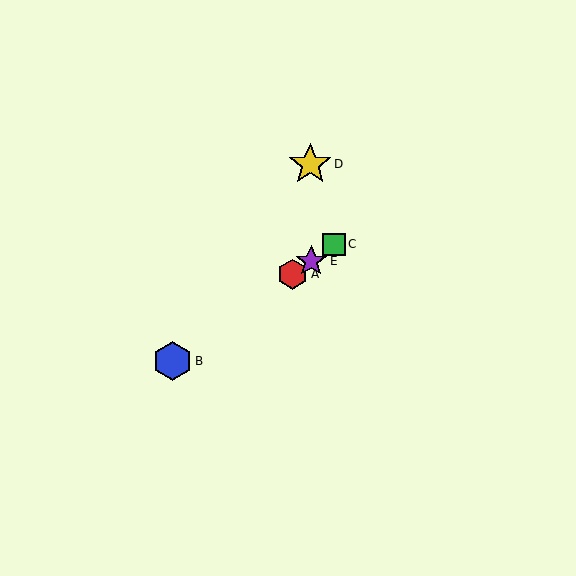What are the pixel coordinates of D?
Object D is at (310, 164).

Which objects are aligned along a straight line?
Objects A, B, C, E are aligned along a straight line.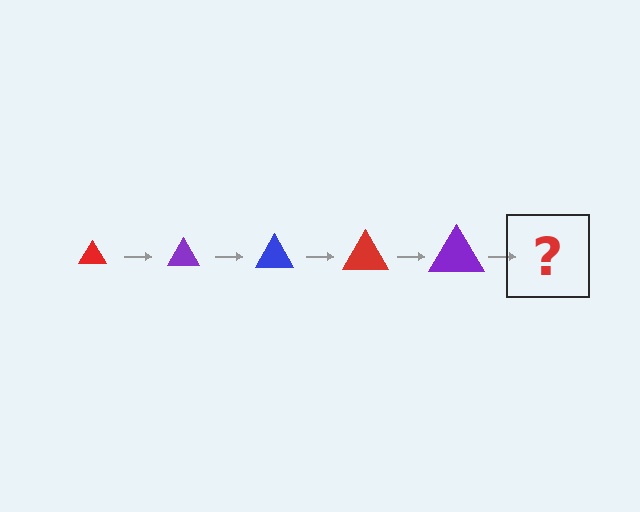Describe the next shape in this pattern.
It should be a blue triangle, larger than the previous one.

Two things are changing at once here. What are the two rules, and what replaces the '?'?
The two rules are that the triangle grows larger each step and the color cycles through red, purple, and blue. The '?' should be a blue triangle, larger than the previous one.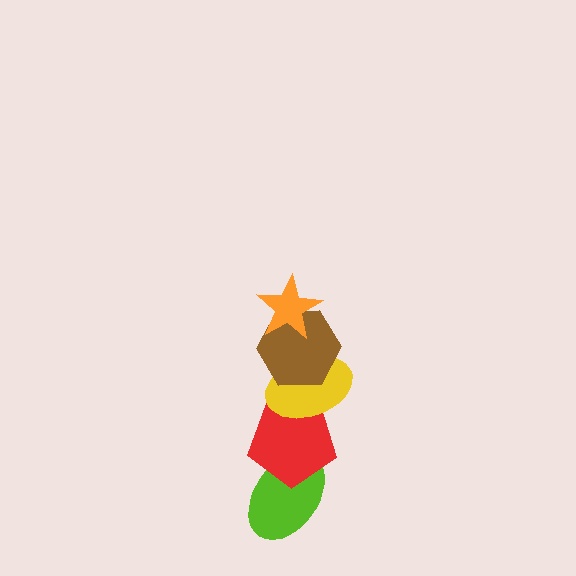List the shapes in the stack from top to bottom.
From top to bottom: the orange star, the brown hexagon, the yellow ellipse, the red pentagon, the lime ellipse.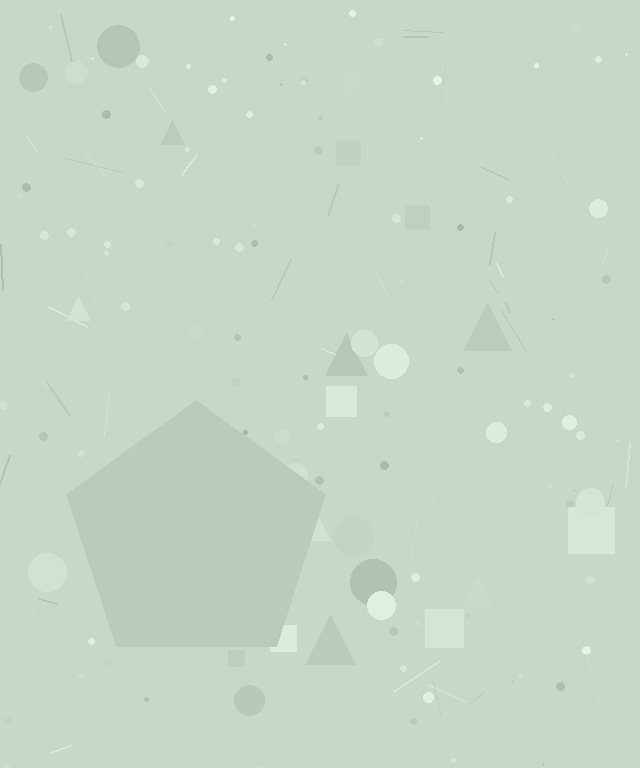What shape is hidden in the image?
A pentagon is hidden in the image.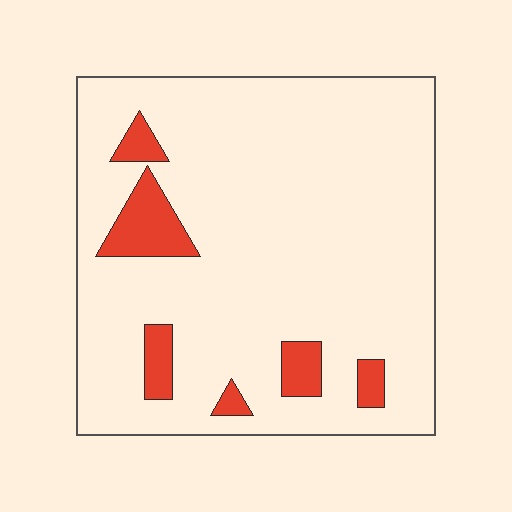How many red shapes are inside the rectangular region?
6.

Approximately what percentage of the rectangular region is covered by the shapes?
Approximately 10%.